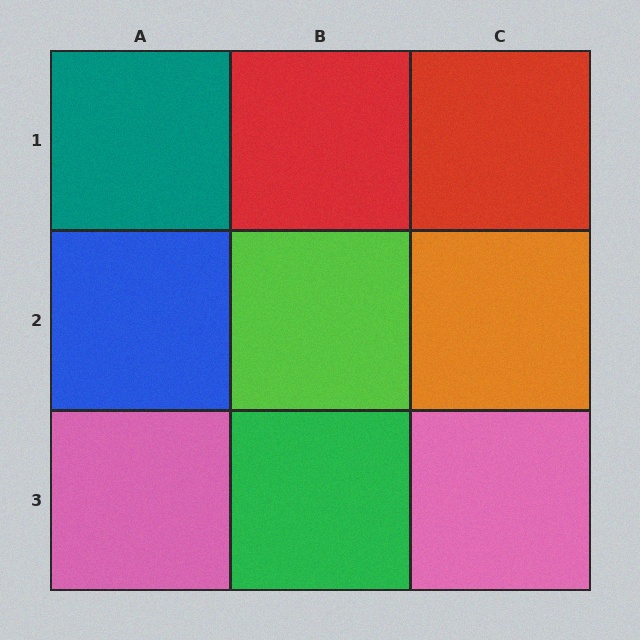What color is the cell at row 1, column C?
Red.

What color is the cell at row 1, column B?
Red.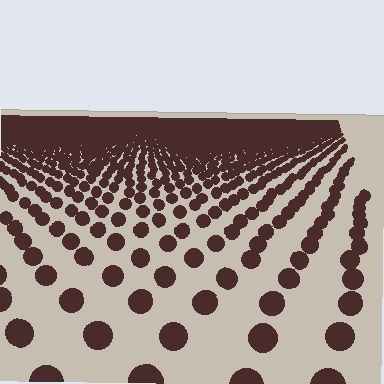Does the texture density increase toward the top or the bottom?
Density increases toward the top.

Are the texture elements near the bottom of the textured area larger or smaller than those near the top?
Larger. Near the bottom, elements are closer to the viewer and appear at a bigger on-screen size.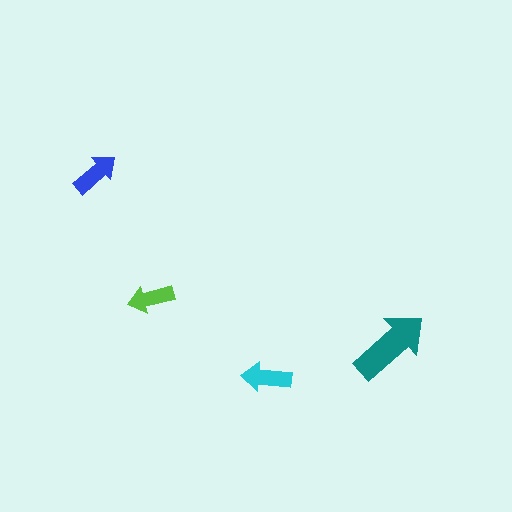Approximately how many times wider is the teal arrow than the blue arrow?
About 1.5 times wider.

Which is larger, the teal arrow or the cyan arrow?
The teal one.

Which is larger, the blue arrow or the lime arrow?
The blue one.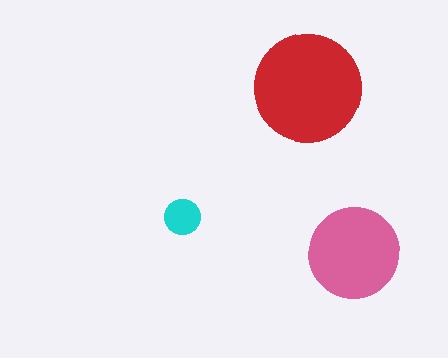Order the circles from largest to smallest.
the red one, the pink one, the cyan one.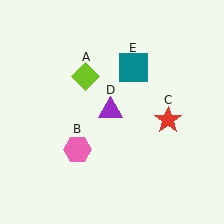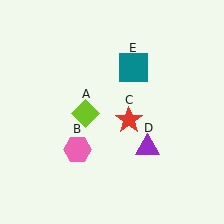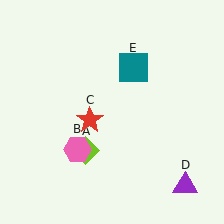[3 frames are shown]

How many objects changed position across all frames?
3 objects changed position: lime diamond (object A), red star (object C), purple triangle (object D).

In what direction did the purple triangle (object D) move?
The purple triangle (object D) moved down and to the right.